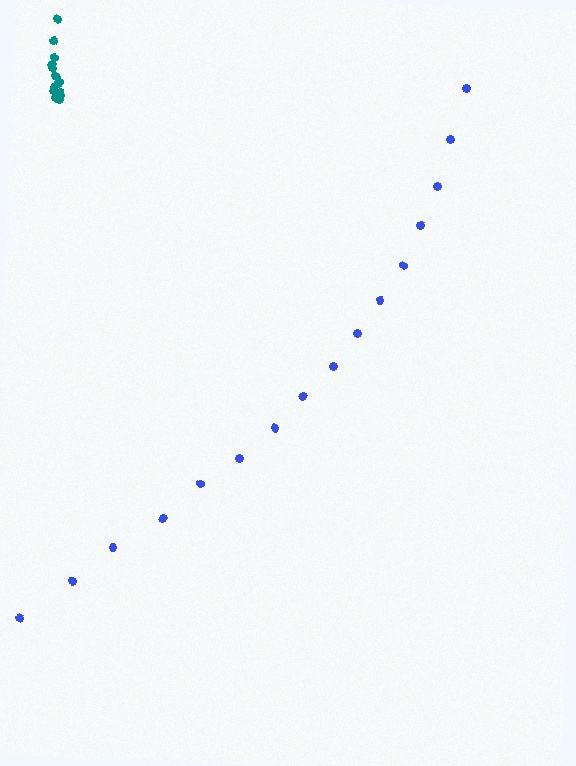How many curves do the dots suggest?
There are 2 distinct paths.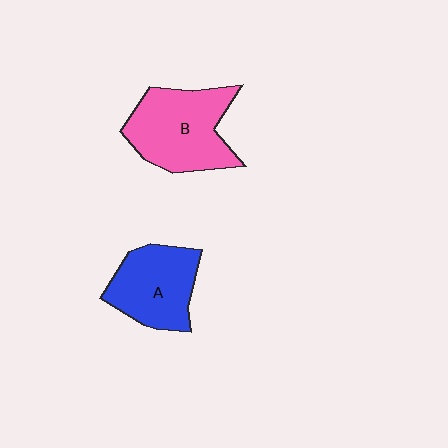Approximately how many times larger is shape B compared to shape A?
Approximately 1.2 times.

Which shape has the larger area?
Shape B (pink).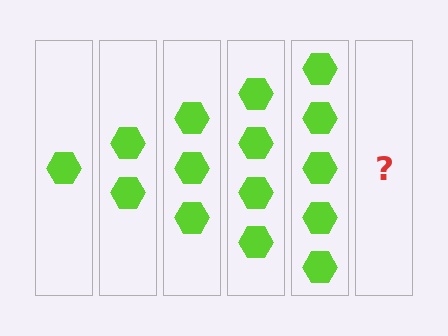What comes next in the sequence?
The next element should be 6 hexagons.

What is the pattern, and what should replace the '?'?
The pattern is that each step adds one more hexagon. The '?' should be 6 hexagons.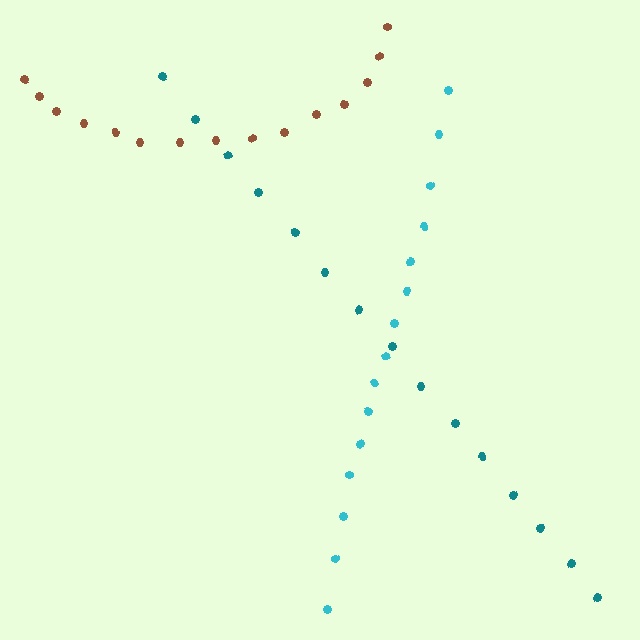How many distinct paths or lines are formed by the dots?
There are 3 distinct paths.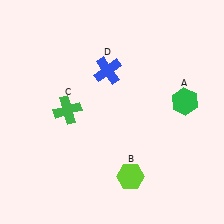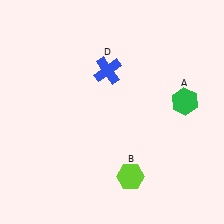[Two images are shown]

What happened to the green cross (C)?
The green cross (C) was removed in Image 2. It was in the top-left area of Image 1.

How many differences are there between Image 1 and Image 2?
There is 1 difference between the two images.